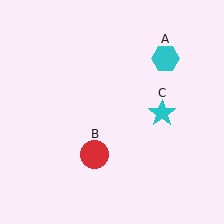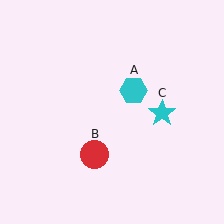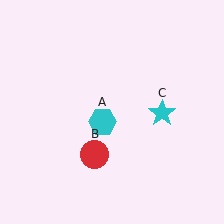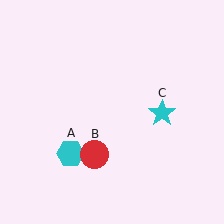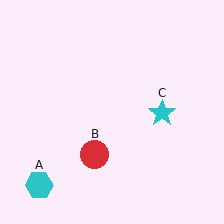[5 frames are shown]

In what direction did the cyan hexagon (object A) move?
The cyan hexagon (object A) moved down and to the left.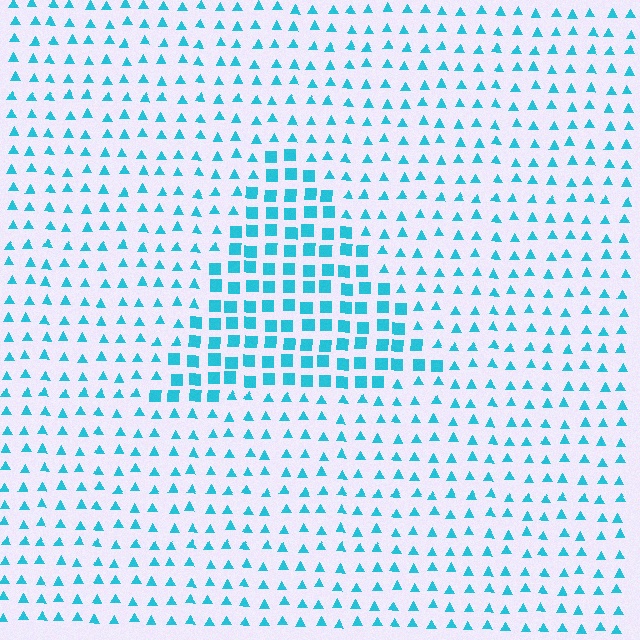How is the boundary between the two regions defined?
The boundary is defined by a change in element shape: squares inside vs. triangles outside. All elements share the same color and spacing.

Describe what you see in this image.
The image is filled with small cyan elements arranged in a uniform grid. A triangle-shaped region contains squares, while the surrounding area contains triangles. The boundary is defined purely by the change in element shape.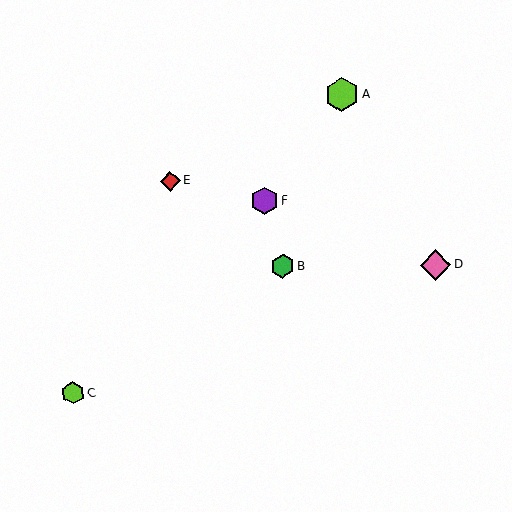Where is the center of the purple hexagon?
The center of the purple hexagon is at (265, 201).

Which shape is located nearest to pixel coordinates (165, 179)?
The red diamond (labeled E) at (170, 181) is nearest to that location.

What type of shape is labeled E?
Shape E is a red diamond.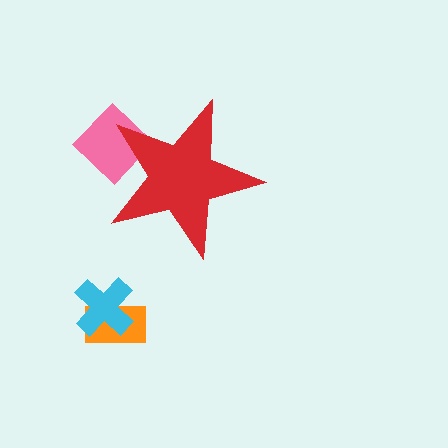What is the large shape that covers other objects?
A red star.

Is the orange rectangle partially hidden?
No, the orange rectangle is fully visible.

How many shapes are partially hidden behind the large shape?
2 shapes are partially hidden.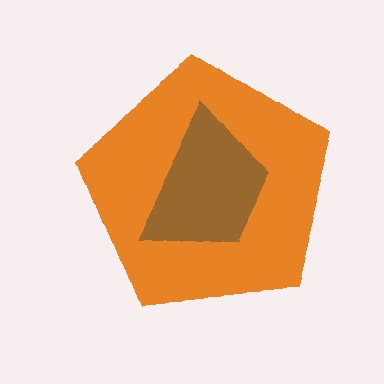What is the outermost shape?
The orange pentagon.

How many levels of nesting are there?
2.